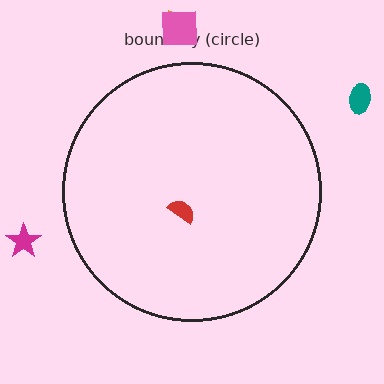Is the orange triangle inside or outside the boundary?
Outside.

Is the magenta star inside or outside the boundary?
Outside.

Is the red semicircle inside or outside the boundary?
Inside.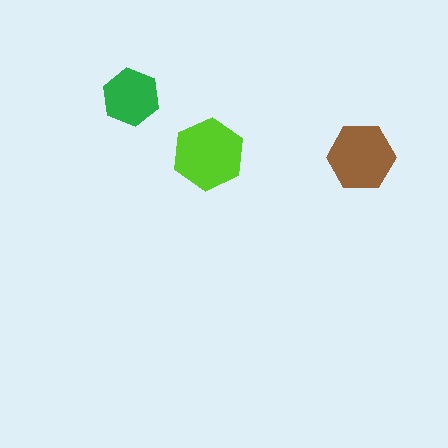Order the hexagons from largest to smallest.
the lime one, the brown one, the green one.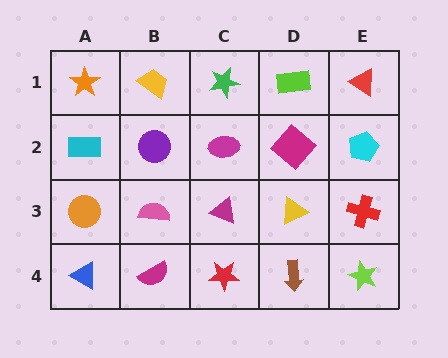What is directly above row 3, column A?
A cyan rectangle.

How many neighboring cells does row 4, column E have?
2.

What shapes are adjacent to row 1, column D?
A magenta diamond (row 2, column D), a green star (row 1, column C), a red triangle (row 1, column E).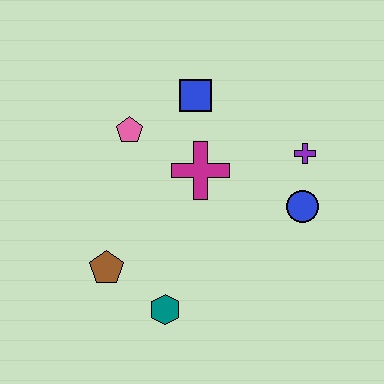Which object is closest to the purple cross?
The blue circle is closest to the purple cross.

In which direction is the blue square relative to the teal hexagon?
The blue square is above the teal hexagon.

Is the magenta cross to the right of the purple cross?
No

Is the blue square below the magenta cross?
No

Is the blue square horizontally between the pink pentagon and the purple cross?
Yes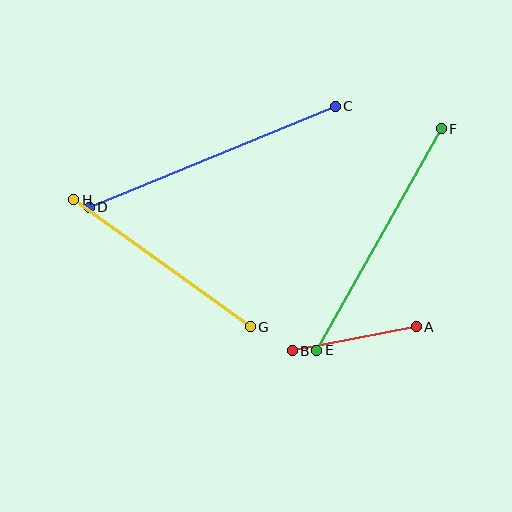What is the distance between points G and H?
The distance is approximately 217 pixels.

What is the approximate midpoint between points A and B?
The midpoint is at approximately (354, 339) pixels.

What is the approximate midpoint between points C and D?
The midpoint is at approximately (212, 157) pixels.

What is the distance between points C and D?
The distance is approximately 266 pixels.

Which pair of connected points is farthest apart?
Points C and D are farthest apart.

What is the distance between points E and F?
The distance is approximately 254 pixels.